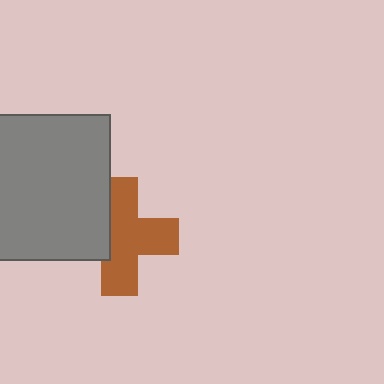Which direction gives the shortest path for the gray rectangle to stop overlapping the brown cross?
Moving left gives the shortest separation.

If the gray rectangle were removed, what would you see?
You would see the complete brown cross.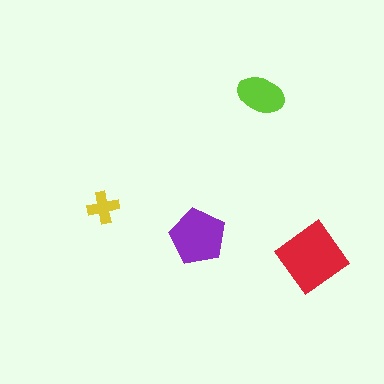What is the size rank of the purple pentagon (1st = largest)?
2nd.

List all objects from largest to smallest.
The red diamond, the purple pentagon, the lime ellipse, the yellow cross.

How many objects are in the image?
There are 4 objects in the image.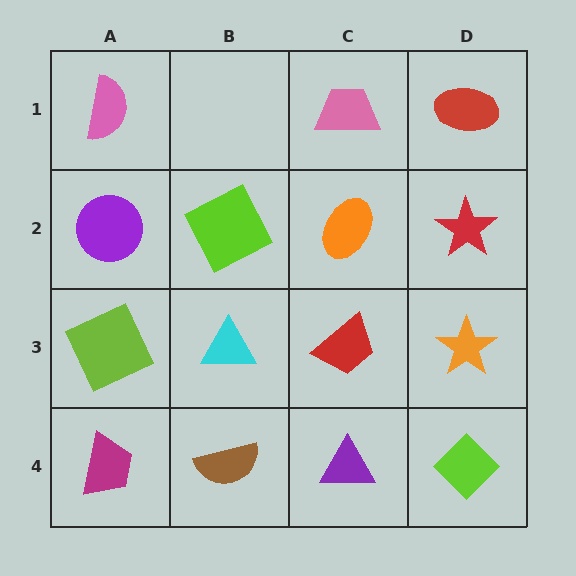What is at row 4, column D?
A lime diamond.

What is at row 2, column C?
An orange ellipse.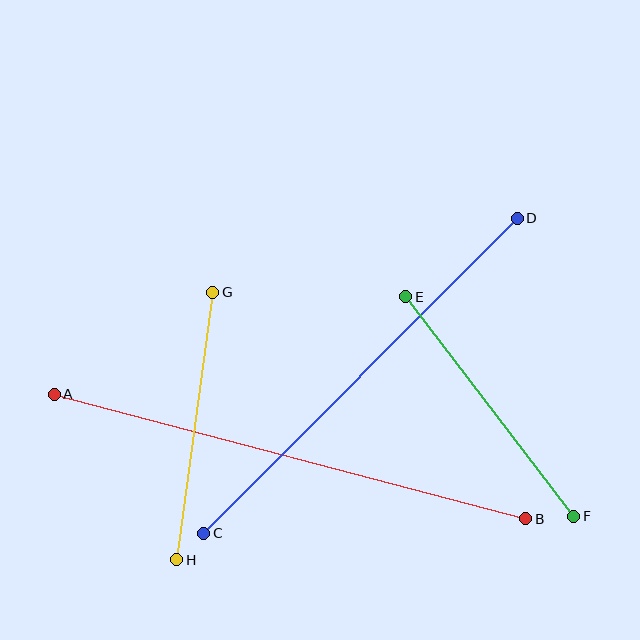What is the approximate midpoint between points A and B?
The midpoint is at approximately (290, 457) pixels.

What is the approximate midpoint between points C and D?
The midpoint is at approximately (360, 376) pixels.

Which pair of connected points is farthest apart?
Points A and B are farthest apart.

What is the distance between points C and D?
The distance is approximately 444 pixels.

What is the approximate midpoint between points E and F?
The midpoint is at approximately (490, 406) pixels.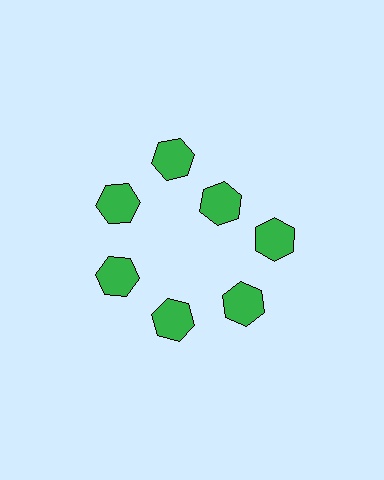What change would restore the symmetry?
The symmetry would be restored by moving it outward, back onto the ring so that all 7 hexagons sit at equal angles and equal distance from the center.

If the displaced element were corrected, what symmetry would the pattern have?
It would have 7-fold rotational symmetry — the pattern would map onto itself every 51 degrees.